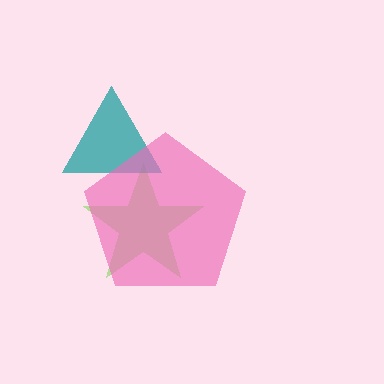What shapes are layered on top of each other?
The layered shapes are: a lime star, a teal triangle, a pink pentagon.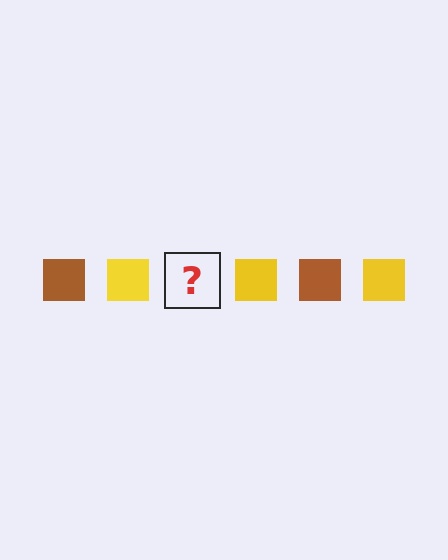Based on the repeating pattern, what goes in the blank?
The blank should be a brown square.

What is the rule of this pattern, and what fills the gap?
The rule is that the pattern cycles through brown, yellow squares. The gap should be filled with a brown square.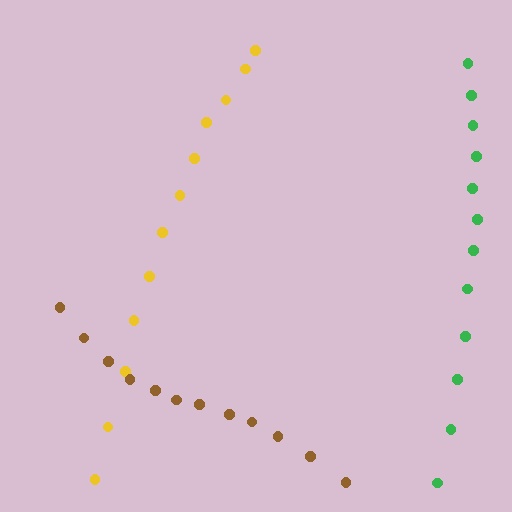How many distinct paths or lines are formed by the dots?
There are 3 distinct paths.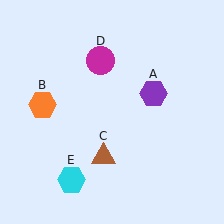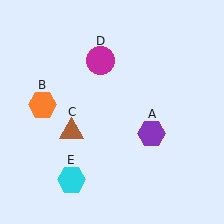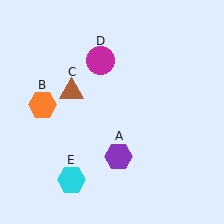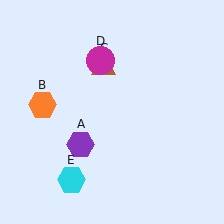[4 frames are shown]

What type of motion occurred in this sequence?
The purple hexagon (object A), brown triangle (object C) rotated clockwise around the center of the scene.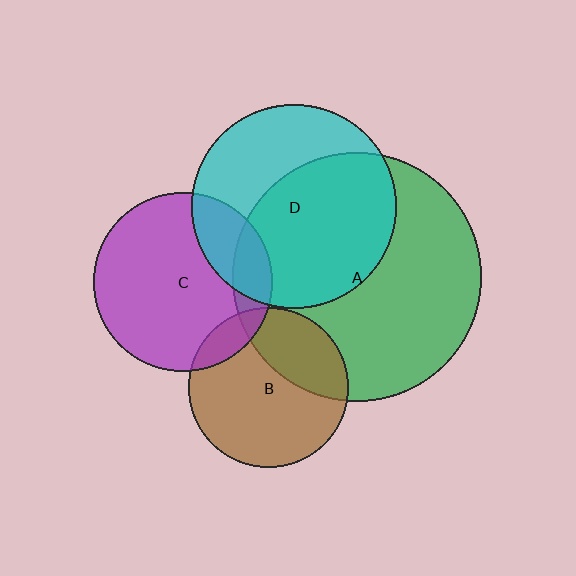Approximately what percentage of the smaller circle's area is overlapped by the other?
Approximately 10%.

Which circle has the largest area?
Circle A (green).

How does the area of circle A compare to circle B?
Approximately 2.4 times.